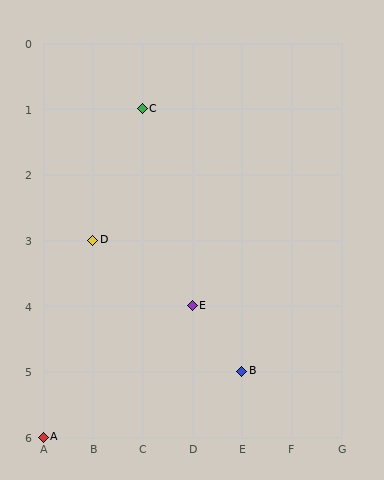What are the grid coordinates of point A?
Point A is at grid coordinates (A, 6).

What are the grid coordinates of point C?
Point C is at grid coordinates (C, 1).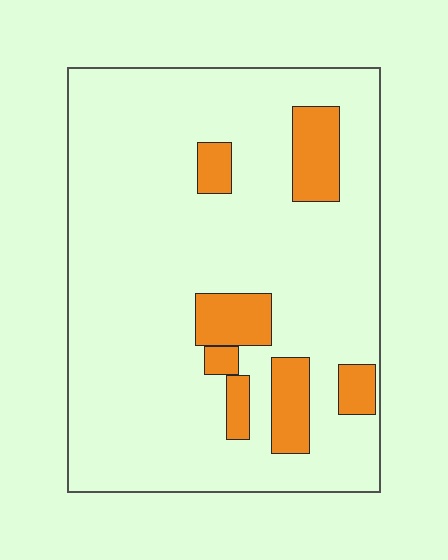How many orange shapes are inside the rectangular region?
7.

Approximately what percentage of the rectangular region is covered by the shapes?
Approximately 15%.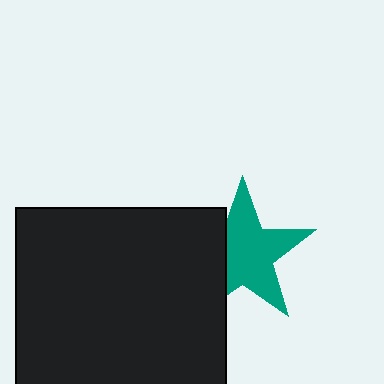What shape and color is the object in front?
The object in front is a black square.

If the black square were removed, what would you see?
You would see the complete teal star.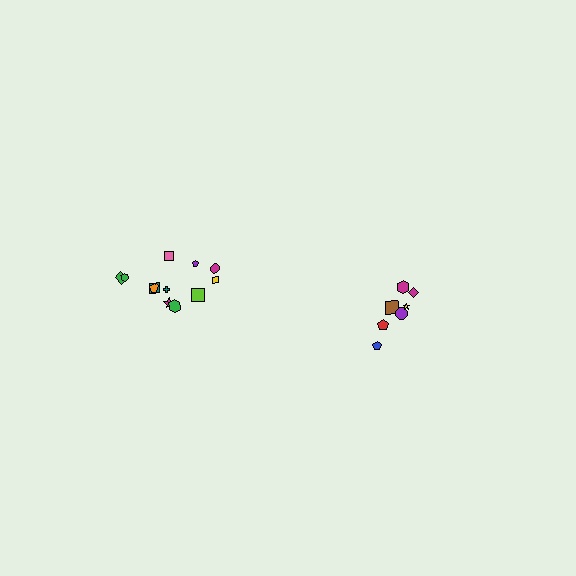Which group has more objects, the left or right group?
The left group.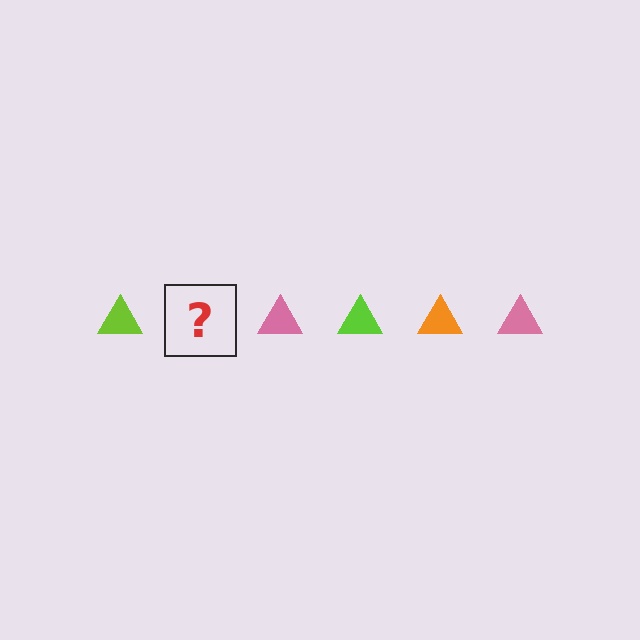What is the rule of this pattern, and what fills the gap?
The rule is that the pattern cycles through lime, orange, pink triangles. The gap should be filled with an orange triangle.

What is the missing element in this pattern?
The missing element is an orange triangle.